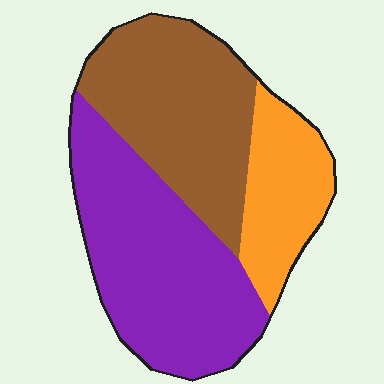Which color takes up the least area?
Orange, at roughly 20%.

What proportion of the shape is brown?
Brown covers about 35% of the shape.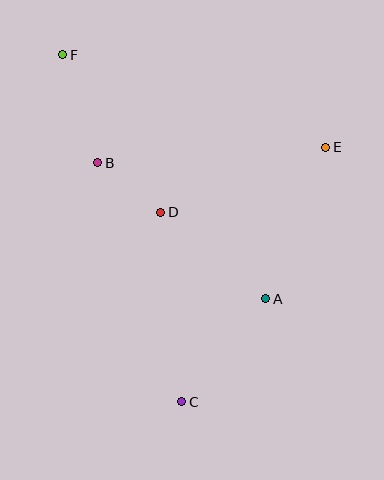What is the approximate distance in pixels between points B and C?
The distance between B and C is approximately 254 pixels.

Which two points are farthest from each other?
Points C and F are farthest from each other.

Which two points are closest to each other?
Points B and D are closest to each other.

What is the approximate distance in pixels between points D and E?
The distance between D and E is approximately 177 pixels.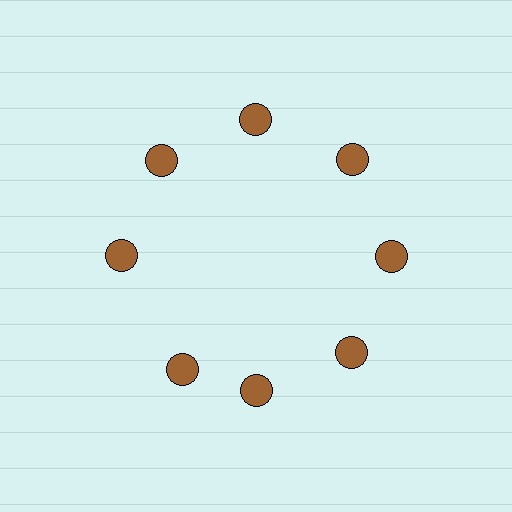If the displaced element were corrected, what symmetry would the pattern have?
It would have 8-fold rotational symmetry — the pattern would map onto itself every 45 degrees.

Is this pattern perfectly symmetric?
No. The 8 brown circles are arranged in a ring, but one element near the 8 o'clock position is rotated out of alignment along the ring, breaking the 8-fold rotational symmetry.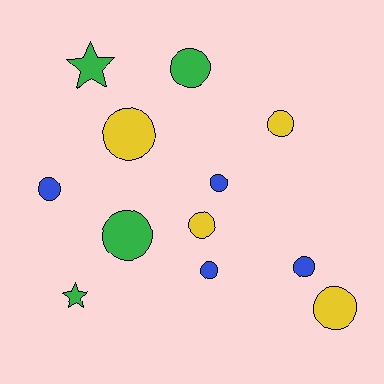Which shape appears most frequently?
Circle, with 10 objects.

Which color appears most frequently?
Yellow, with 4 objects.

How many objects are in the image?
There are 12 objects.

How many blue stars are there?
There are no blue stars.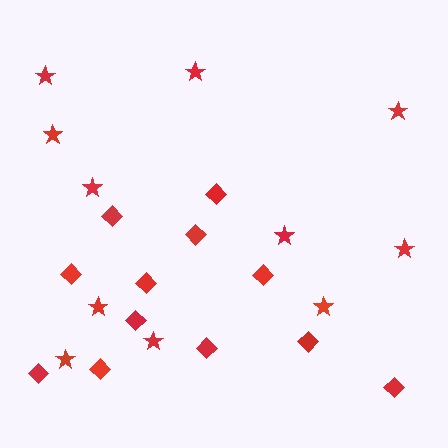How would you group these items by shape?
There are 2 groups: one group of diamonds (12) and one group of stars (11).